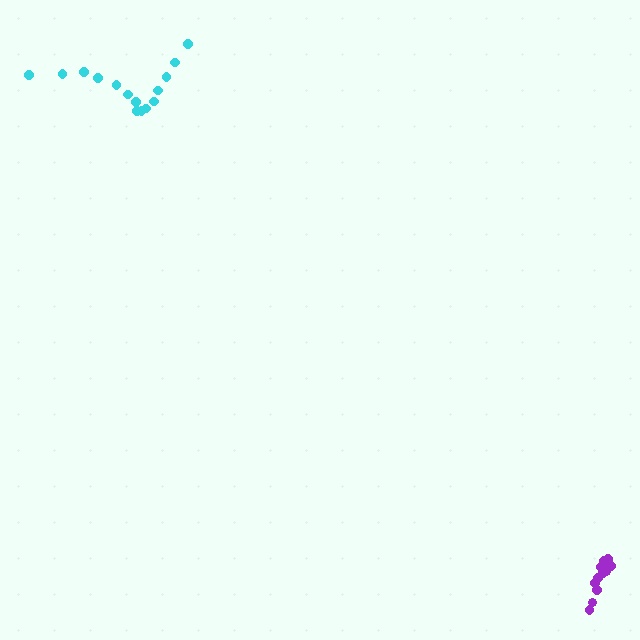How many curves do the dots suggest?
There are 2 distinct paths.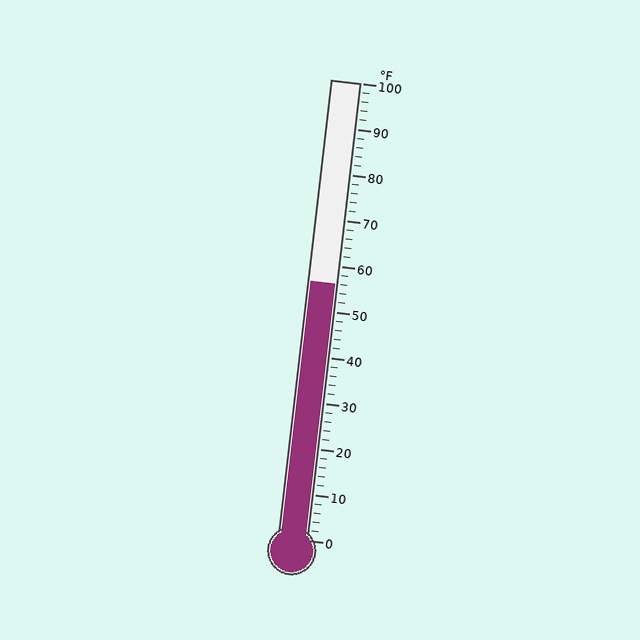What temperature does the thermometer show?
The thermometer shows approximately 56°F.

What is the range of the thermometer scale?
The thermometer scale ranges from 0°F to 100°F.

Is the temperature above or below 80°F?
The temperature is below 80°F.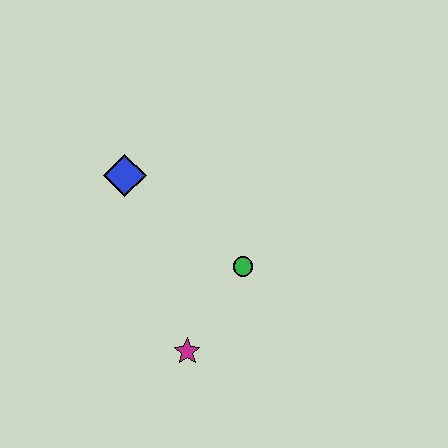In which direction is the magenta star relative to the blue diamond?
The magenta star is below the blue diamond.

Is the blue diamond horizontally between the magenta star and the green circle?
No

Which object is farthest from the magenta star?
The blue diamond is farthest from the magenta star.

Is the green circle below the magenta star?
No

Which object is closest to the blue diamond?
The green circle is closest to the blue diamond.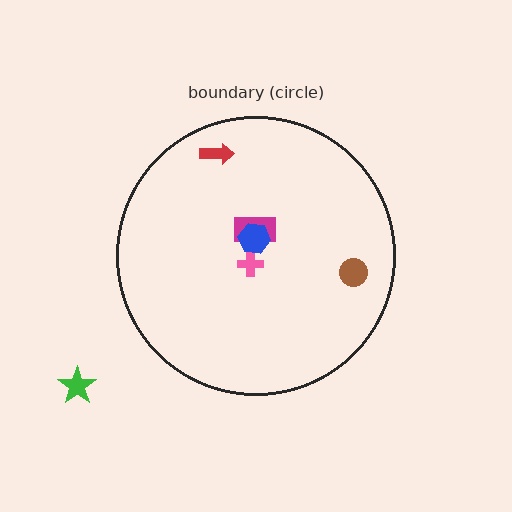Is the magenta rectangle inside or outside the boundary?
Inside.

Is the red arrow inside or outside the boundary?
Inside.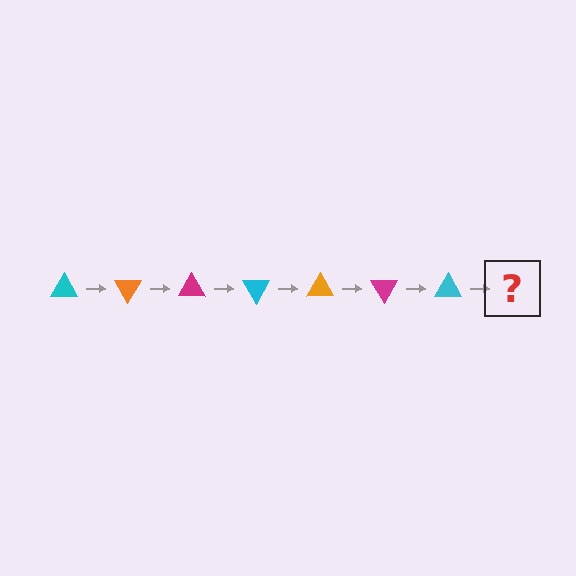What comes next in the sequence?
The next element should be an orange triangle, rotated 420 degrees from the start.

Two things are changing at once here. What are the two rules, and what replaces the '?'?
The two rules are that it rotates 60 degrees each step and the color cycles through cyan, orange, and magenta. The '?' should be an orange triangle, rotated 420 degrees from the start.